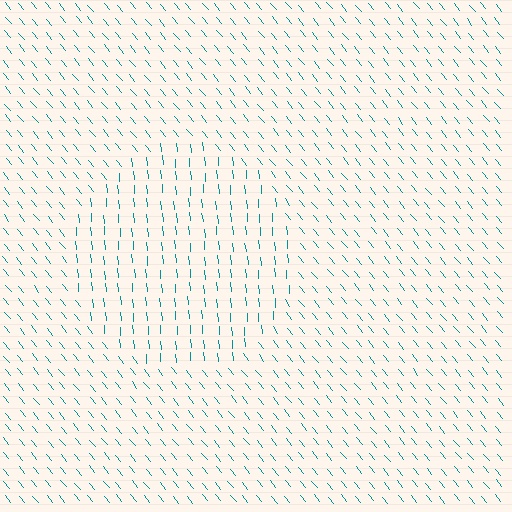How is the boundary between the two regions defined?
The boundary is defined purely by a change in line orientation (approximately 34 degrees difference). All lines are the same color and thickness.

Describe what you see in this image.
The image is filled with small teal line segments. A circle region in the image has lines oriented differently from the surrounding lines, creating a visible texture boundary.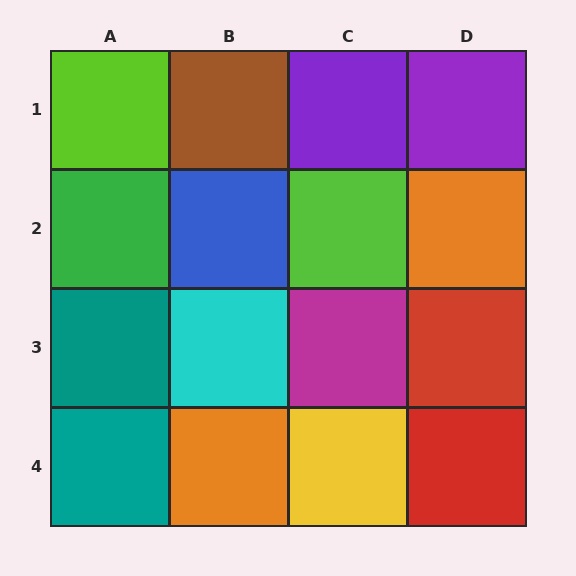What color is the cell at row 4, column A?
Teal.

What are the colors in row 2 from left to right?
Green, blue, lime, orange.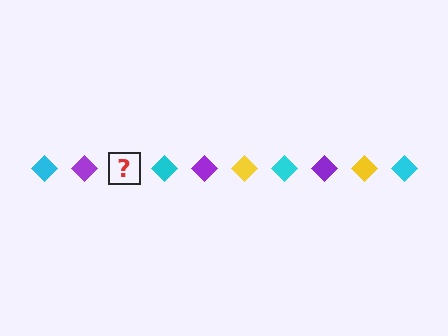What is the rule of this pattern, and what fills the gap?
The rule is that the pattern cycles through cyan, purple, yellow diamonds. The gap should be filled with a yellow diamond.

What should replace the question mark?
The question mark should be replaced with a yellow diamond.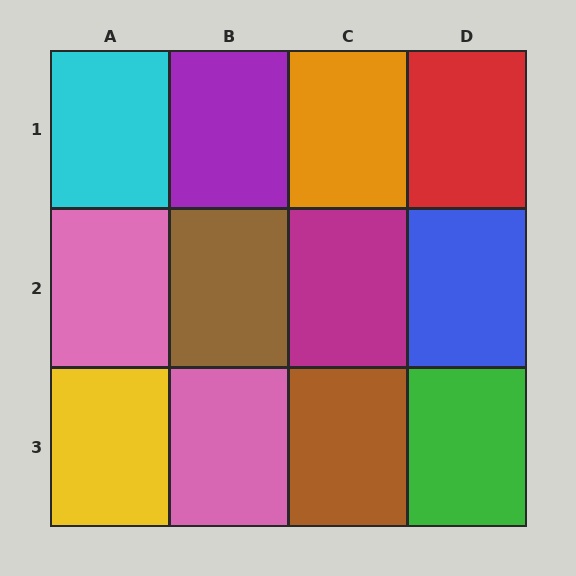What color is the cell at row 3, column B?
Pink.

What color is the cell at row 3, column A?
Yellow.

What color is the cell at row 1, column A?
Cyan.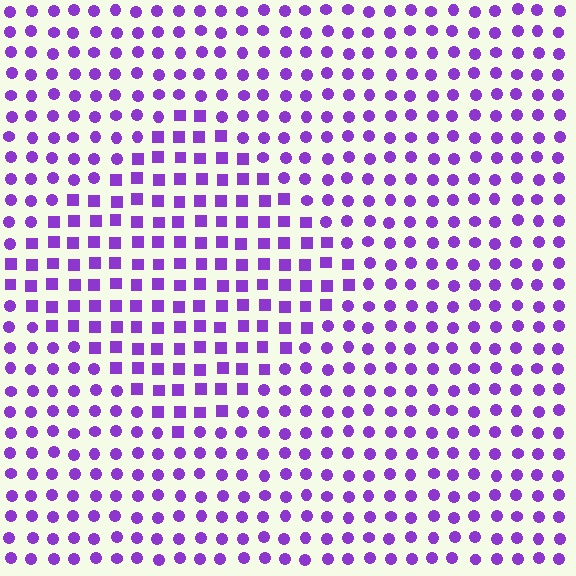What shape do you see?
I see a diamond.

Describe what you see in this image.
The image is filled with small purple elements arranged in a uniform grid. A diamond-shaped region contains squares, while the surrounding area contains circles. The boundary is defined purely by the change in element shape.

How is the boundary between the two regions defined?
The boundary is defined by a change in element shape: squares inside vs. circles outside. All elements share the same color and spacing.